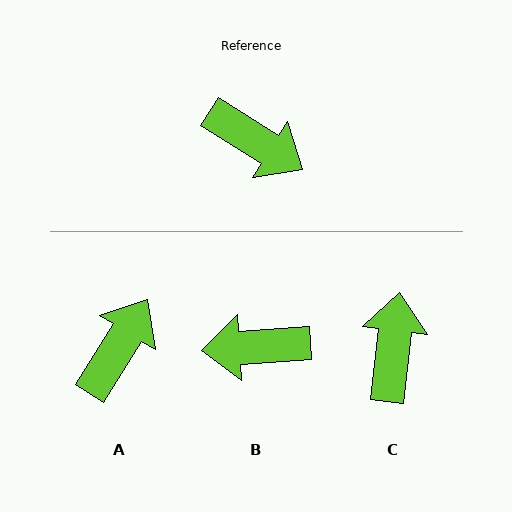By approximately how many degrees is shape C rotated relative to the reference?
Approximately 115 degrees counter-clockwise.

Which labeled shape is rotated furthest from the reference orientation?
B, about 144 degrees away.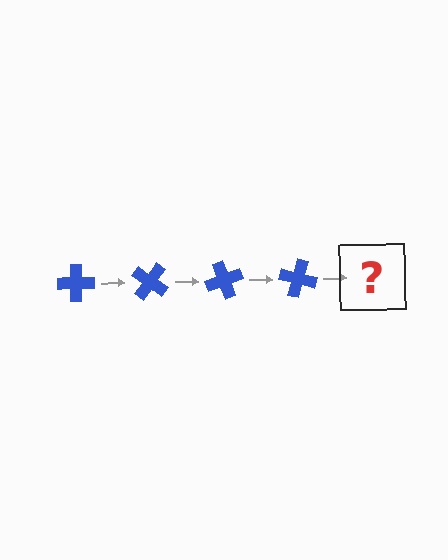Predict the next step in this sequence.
The next step is a blue cross rotated 140 degrees.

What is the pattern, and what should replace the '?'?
The pattern is that the cross rotates 35 degrees each step. The '?' should be a blue cross rotated 140 degrees.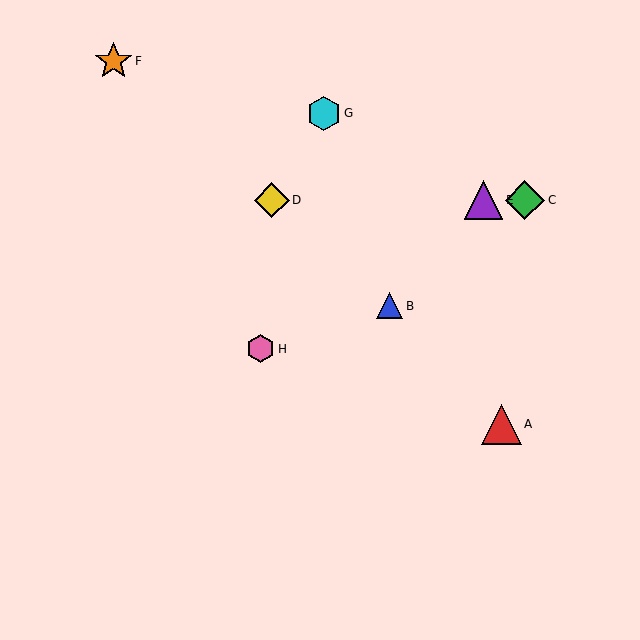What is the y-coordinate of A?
Object A is at y≈424.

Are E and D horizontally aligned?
Yes, both are at y≈200.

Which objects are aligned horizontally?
Objects C, D, E are aligned horizontally.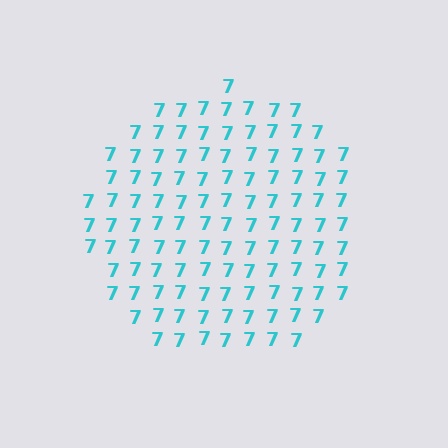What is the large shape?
The large shape is a circle.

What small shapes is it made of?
It is made of small digit 7's.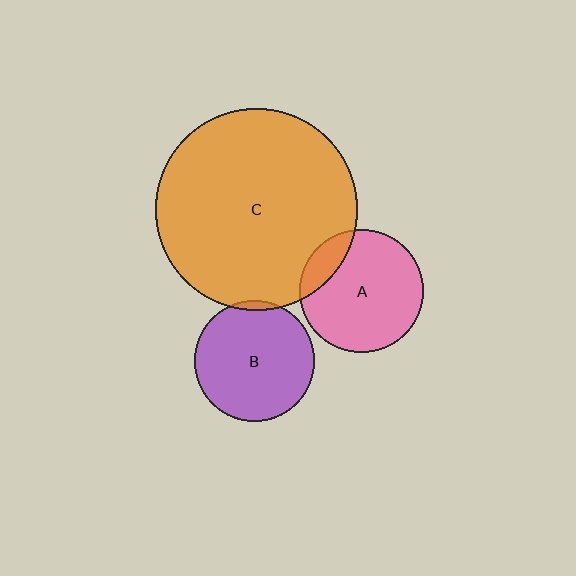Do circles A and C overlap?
Yes.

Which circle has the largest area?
Circle C (orange).